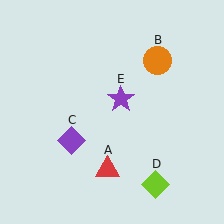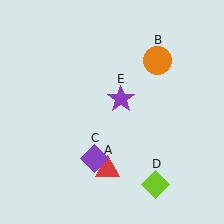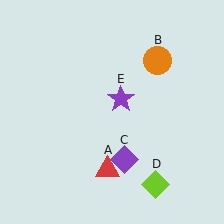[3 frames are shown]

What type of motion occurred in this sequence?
The purple diamond (object C) rotated counterclockwise around the center of the scene.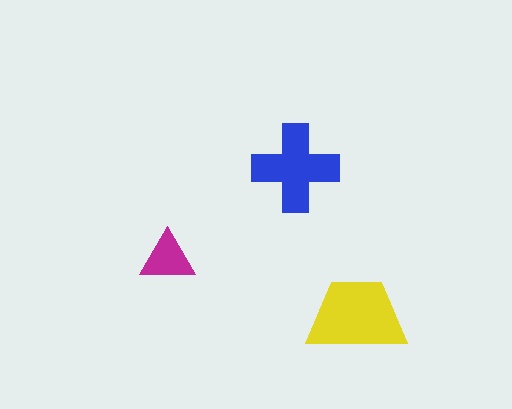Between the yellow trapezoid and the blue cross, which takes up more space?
The yellow trapezoid.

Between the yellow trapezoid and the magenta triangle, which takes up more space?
The yellow trapezoid.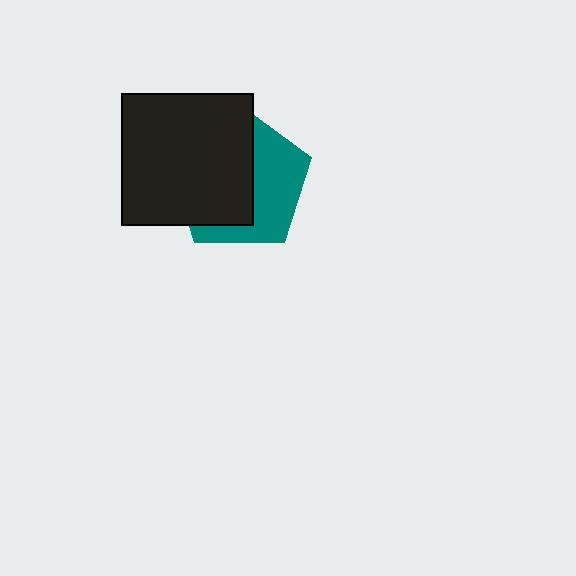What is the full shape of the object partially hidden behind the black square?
The partially hidden object is a teal pentagon.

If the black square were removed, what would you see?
You would see the complete teal pentagon.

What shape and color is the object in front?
The object in front is a black square.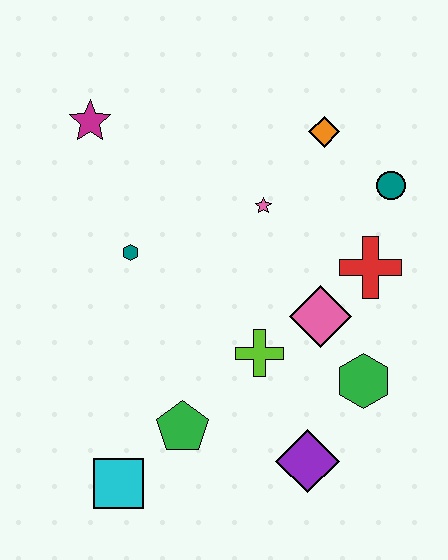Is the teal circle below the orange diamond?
Yes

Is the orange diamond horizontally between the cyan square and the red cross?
Yes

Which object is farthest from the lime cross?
The magenta star is farthest from the lime cross.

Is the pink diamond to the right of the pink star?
Yes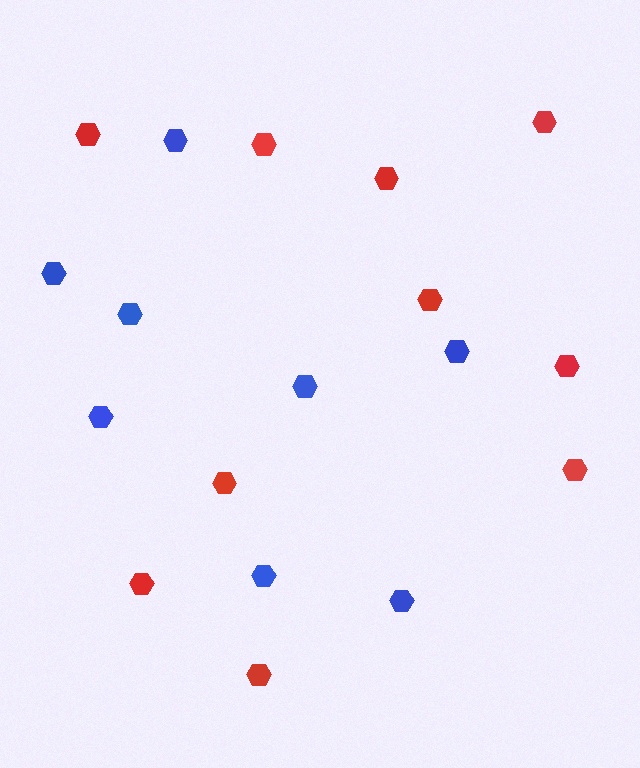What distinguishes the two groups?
There are 2 groups: one group of red hexagons (10) and one group of blue hexagons (8).